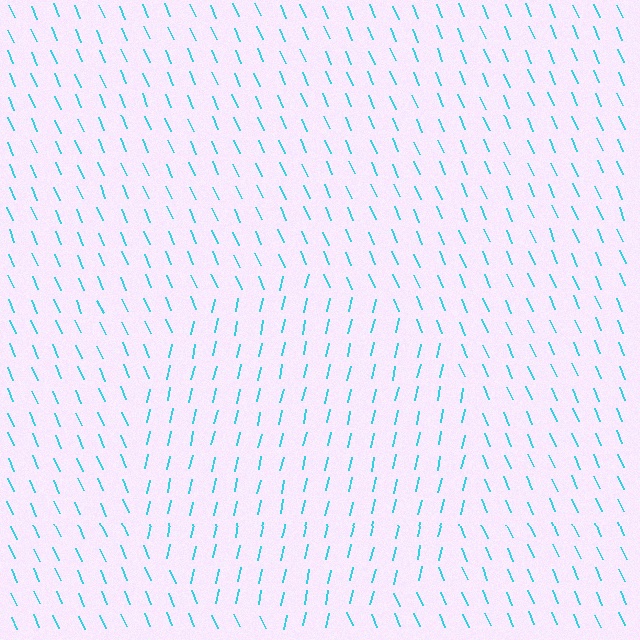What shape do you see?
I see a circle.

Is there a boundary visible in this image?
Yes, there is a texture boundary formed by a change in line orientation.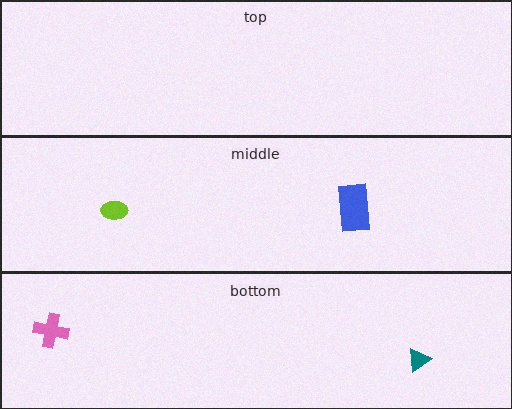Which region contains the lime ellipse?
The middle region.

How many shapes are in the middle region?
2.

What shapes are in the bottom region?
The teal triangle, the pink cross.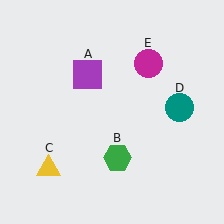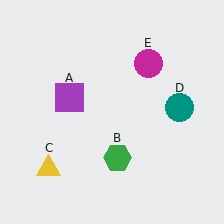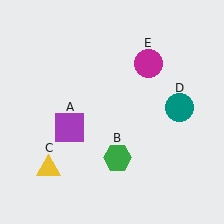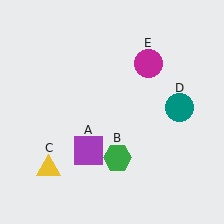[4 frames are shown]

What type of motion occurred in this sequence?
The purple square (object A) rotated counterclockwise around the center of the scene.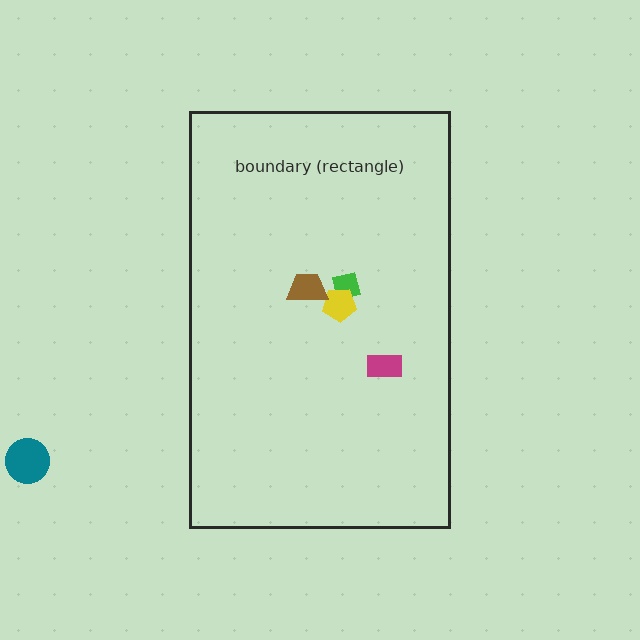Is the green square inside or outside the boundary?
Inside.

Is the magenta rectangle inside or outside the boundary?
Inside.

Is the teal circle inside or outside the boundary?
Outside.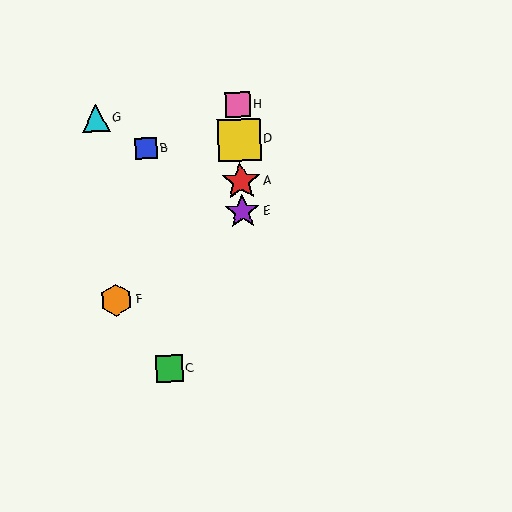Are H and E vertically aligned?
Yes, both are at x≈238.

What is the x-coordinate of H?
Object H is at x≈238.